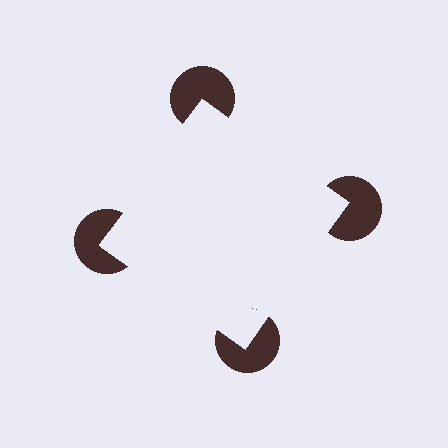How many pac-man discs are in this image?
There are 4 — one at each vertex of the illusory square.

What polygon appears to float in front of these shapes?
An illusory square — its edges are inferred from the aligned wedge cuts in the pac-man discs, not physically drawn.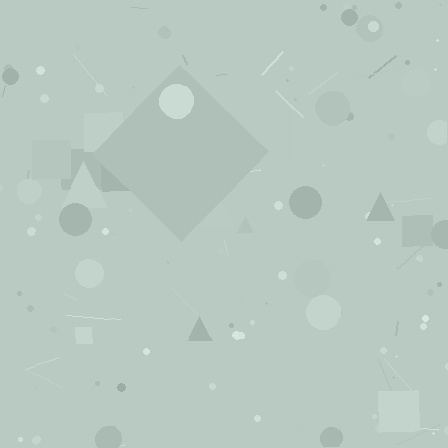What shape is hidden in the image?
A diamond is hidden in the image.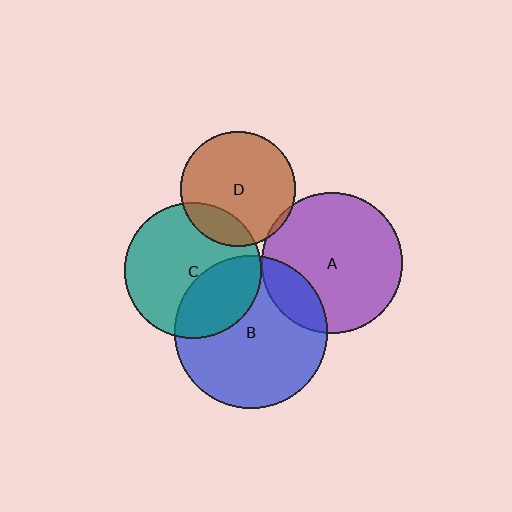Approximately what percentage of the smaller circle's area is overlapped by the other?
Approximately 20%.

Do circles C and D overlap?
Yes.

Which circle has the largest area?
Circle B (blue).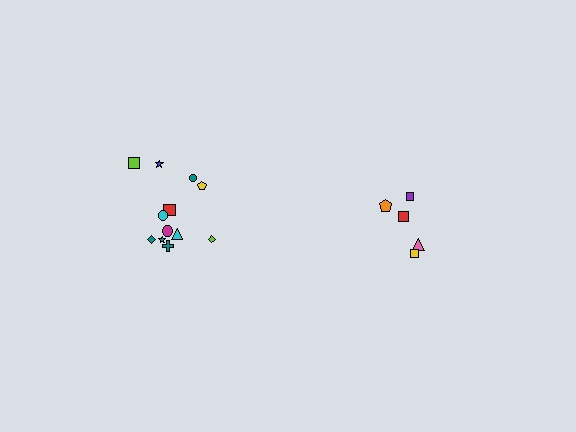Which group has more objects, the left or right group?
The left group.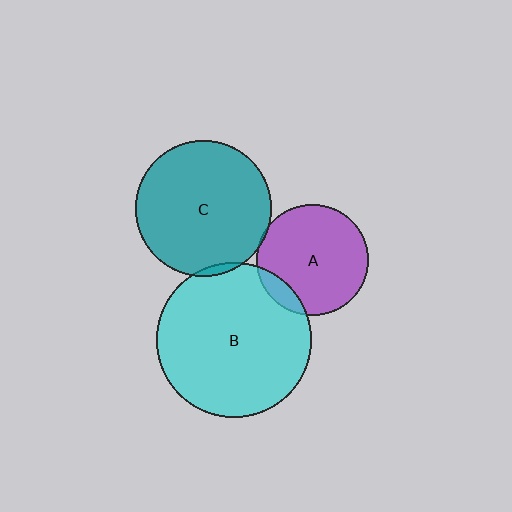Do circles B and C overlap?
Yes.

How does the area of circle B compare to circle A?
Approximately 1.9 times.